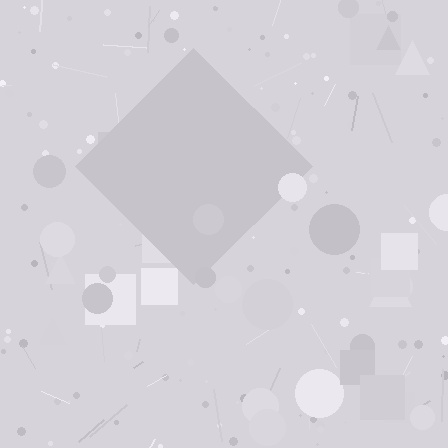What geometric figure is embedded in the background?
A diamond is embedded in the background.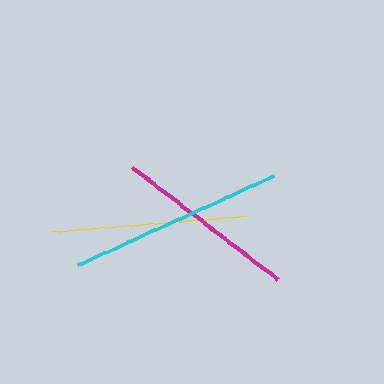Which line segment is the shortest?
The magenta line is the shortest at approximately 184 pixels.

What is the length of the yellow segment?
The yellow segment is approximately 195 pixels long.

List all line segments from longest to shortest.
From longest to shortest: cyan, yellow, magenta.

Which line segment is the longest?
The cyan line is the longest at approximately 215 pixels.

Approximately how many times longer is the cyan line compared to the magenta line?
The cyan line is approximately 1.2 times the length of the magenta line.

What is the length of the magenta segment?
The magenta segment is approximately 184 pixels long.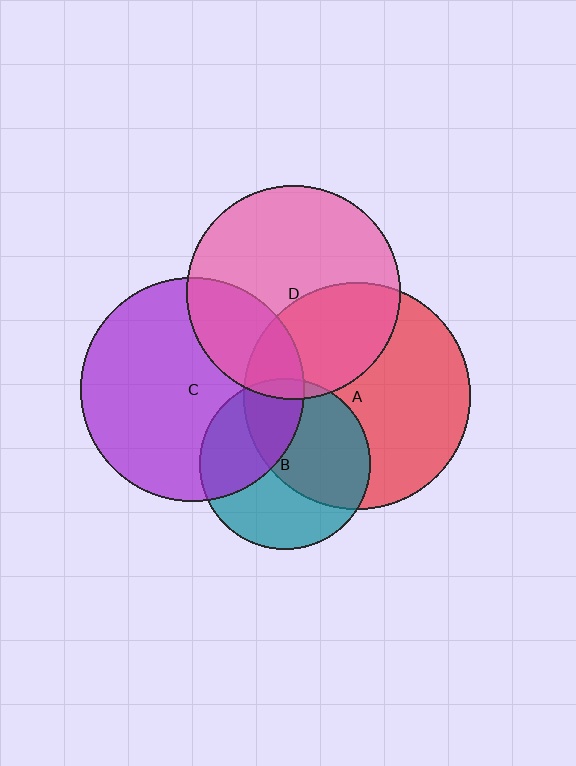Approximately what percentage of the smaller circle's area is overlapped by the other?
Approximately 5%.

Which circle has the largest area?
Circle A (red).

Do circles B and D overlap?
Yes.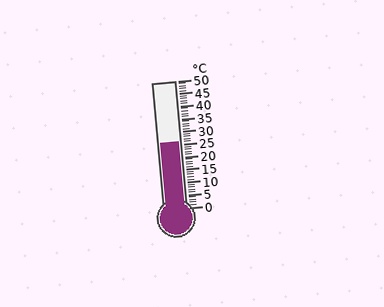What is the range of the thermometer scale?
The thermometer scale ranges from 0°C to 50°C.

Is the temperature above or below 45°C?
The temperature is below 45°C.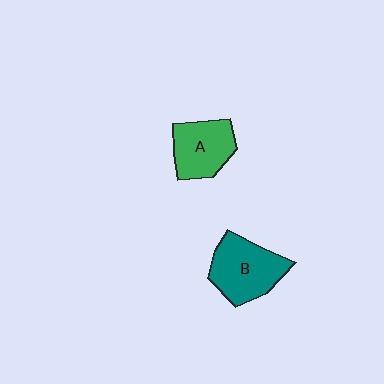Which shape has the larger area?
Shape B (teal).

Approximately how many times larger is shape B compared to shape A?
Approximately 1.2 times.